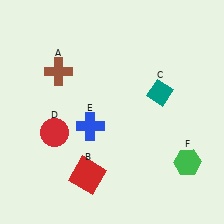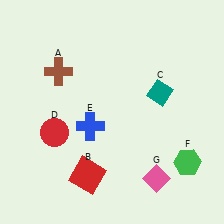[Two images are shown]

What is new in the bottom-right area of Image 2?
A pink diamond (G) was added in the bottom-right area of Image 2.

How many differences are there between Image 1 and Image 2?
There is 1 difference between the two images.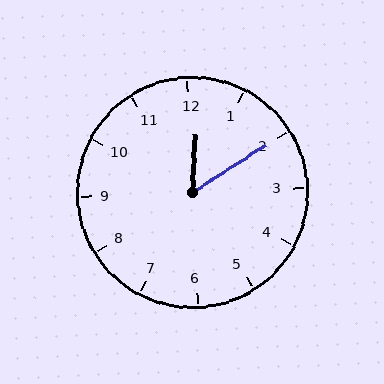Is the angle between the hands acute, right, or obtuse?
It is acute.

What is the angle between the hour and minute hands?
Approximately 55 degrees.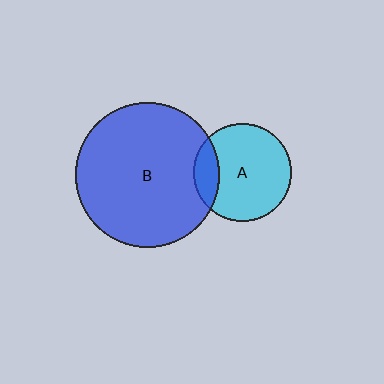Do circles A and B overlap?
Yes.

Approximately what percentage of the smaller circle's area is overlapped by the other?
Approximately 15%.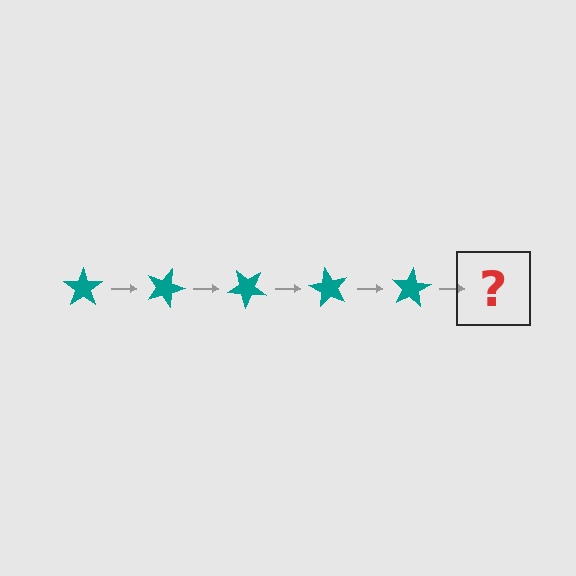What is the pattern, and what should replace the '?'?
The pattern is that the star rotates 20 degrees each step. The '?' should be a teal star rotated 100 degrees.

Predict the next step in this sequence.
The next step is a teal star rotated 100 degrees.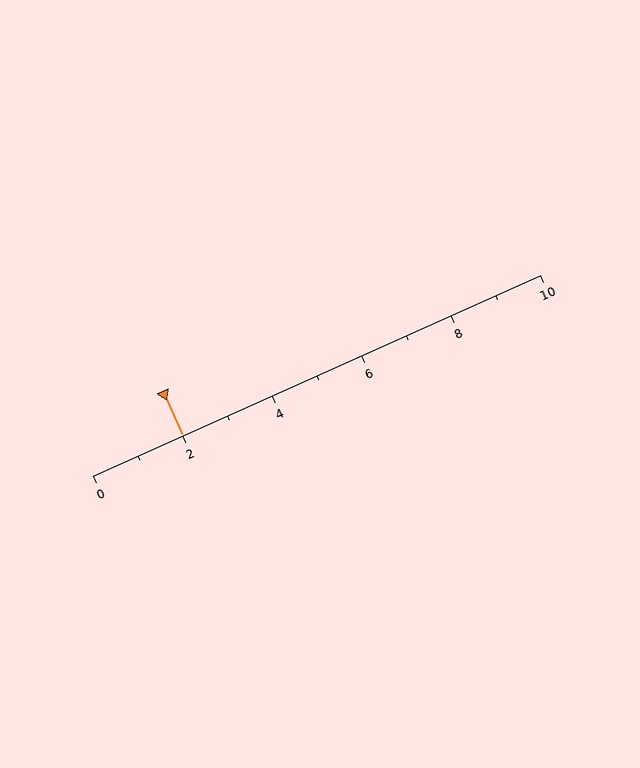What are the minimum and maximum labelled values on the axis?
The axis runs from 0 to 10.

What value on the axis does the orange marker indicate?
The marker indicates approximately 2.